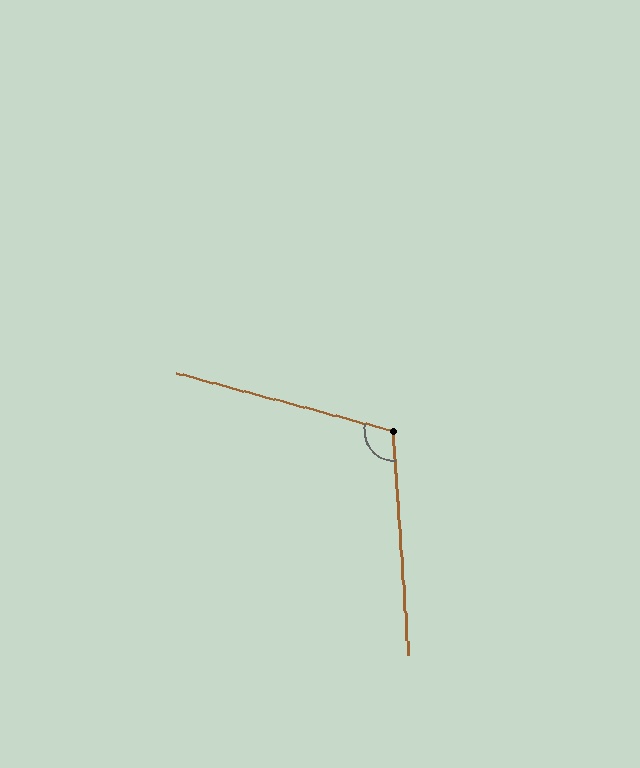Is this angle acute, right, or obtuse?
It is obtuse.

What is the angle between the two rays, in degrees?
Approximately 109 degrees.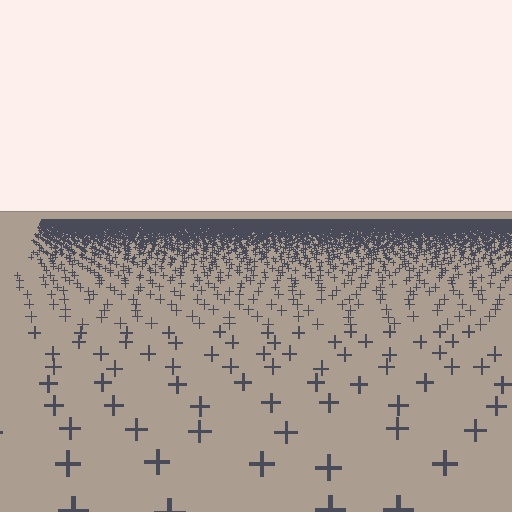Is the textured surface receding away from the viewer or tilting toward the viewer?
The surface is receding away from the viewer. Texture elements get smaller and denser toward the top.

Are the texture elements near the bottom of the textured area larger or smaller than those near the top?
Larger. Near the bottom, elements are closer to the viewer and appear at a bigger on-screen size.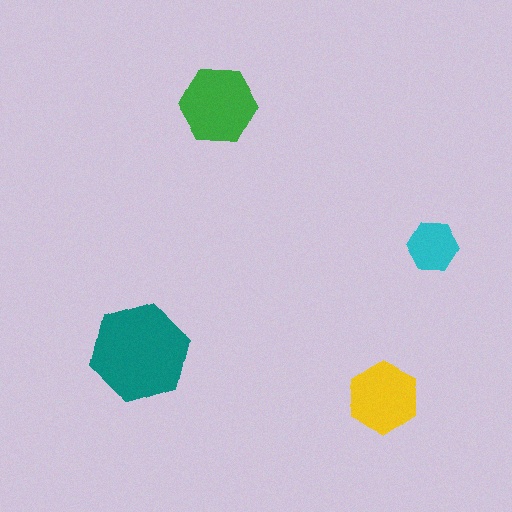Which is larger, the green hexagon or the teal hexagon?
The teal one.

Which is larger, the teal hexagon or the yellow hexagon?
The teal one.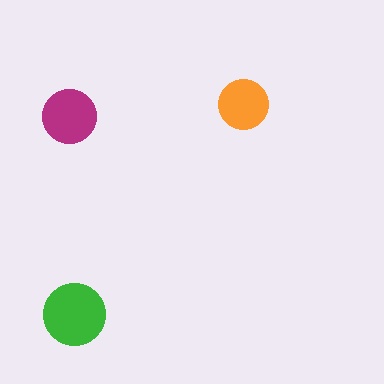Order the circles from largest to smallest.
the green one, the magenta one, the orange one.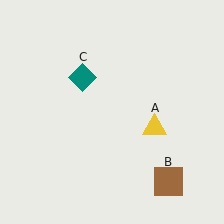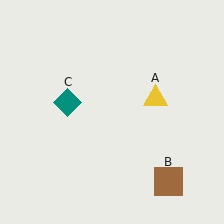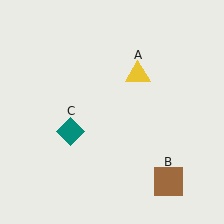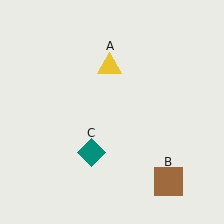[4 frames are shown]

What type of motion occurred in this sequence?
The yellow triangle (object A), teal diamond (object C) rotated counterclockwise around the center of the scene.